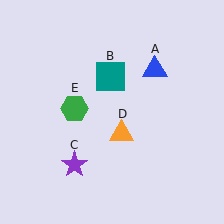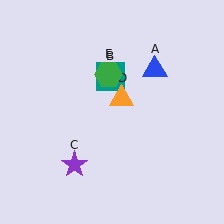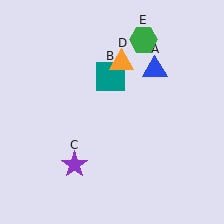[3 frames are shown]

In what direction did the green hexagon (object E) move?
The green hexagon (object E) moved up and to the right.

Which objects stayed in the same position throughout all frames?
Blue triangle (object A) and teal square (object B) and purple star (object C) remained stationary.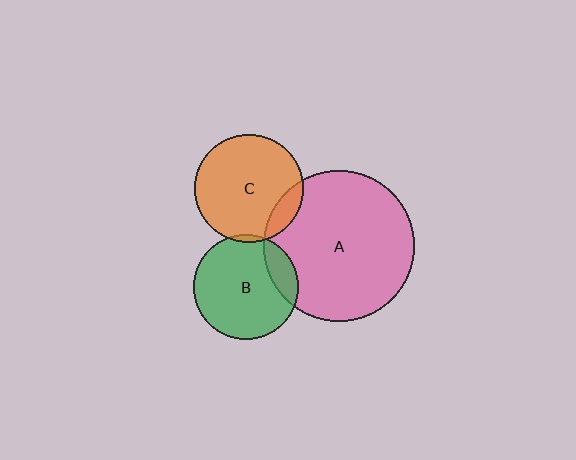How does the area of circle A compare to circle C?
Approximately 1.9 times.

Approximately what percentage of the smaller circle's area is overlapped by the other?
Approximately 5%.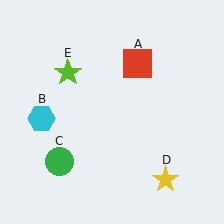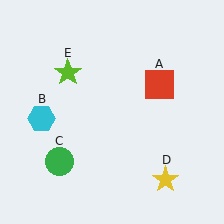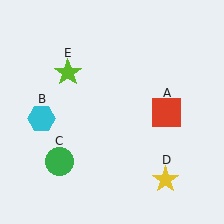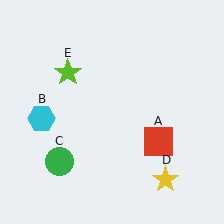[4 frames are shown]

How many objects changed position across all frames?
1 object changed position: red square (object A).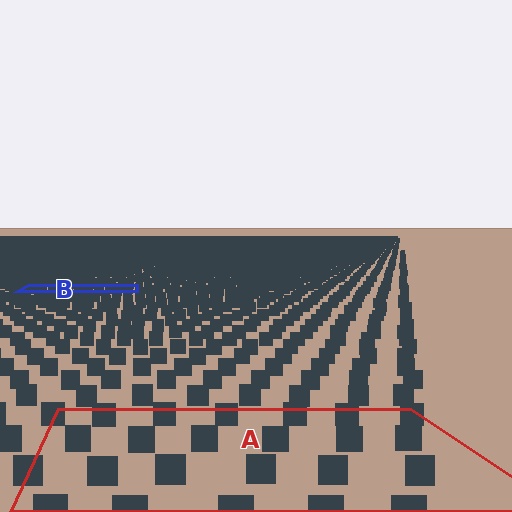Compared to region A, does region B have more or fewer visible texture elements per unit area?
Region B has more texture elements per unit area — they are packed more densely because it is farther away.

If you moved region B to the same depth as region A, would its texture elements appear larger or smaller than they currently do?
They would appear larger. At a closer depth, the same texture elements are projected at a bigger on-screen size.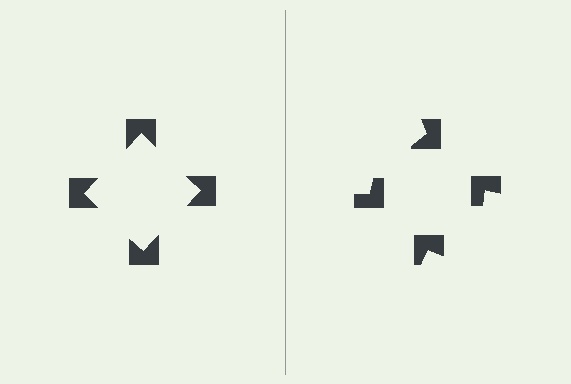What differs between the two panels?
The notched squares are positioned identically on both sides; only the wedge orientations differ. On the left they align to a square; on the right they are misaligned.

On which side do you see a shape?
An illusory square appears on the left side. On the right side the wedge cuts are rotated, so no coherent shape forms.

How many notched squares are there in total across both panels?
8 — 4 on each side.